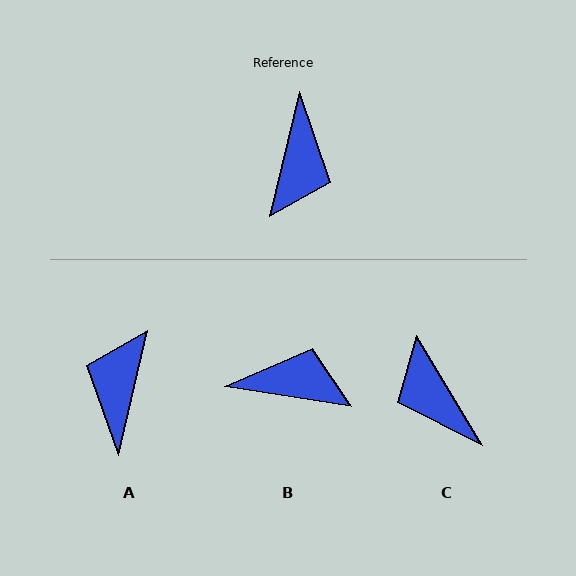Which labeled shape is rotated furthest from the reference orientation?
A, about 179 degrees away.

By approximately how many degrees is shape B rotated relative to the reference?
Approximately 95 degrees counter-clockwise.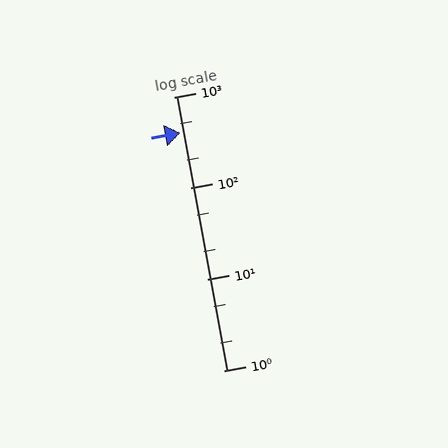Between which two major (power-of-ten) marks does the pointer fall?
The pointer is between 100 and 1000.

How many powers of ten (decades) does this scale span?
The scale spans 3 decades, from 1 to 1000.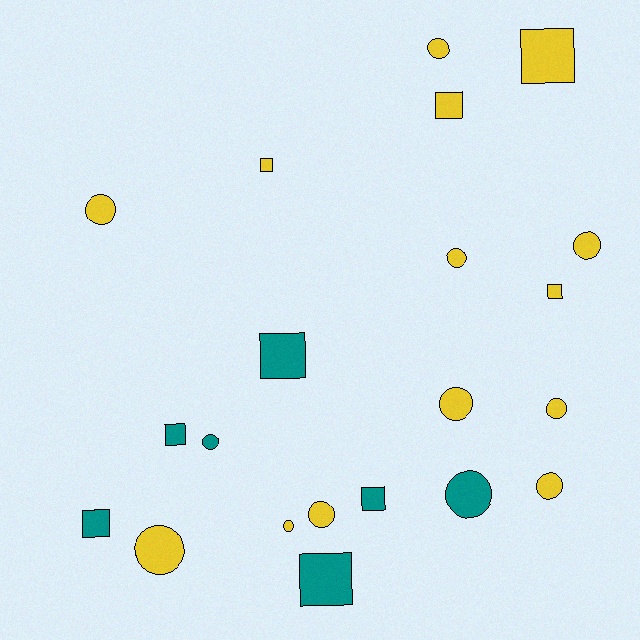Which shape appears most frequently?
Circle, with 12 objects.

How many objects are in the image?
There are 21 objects.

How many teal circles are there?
There are 2 teal circles.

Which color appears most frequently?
Yellow, with 14 objects.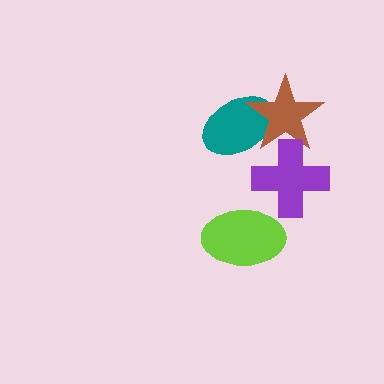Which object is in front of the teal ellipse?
The brown star is in front of the teal ellipse.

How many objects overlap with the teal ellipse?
1 object overlaps with the teal ellipse.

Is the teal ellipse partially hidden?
Yes, it is partially covered by another shape.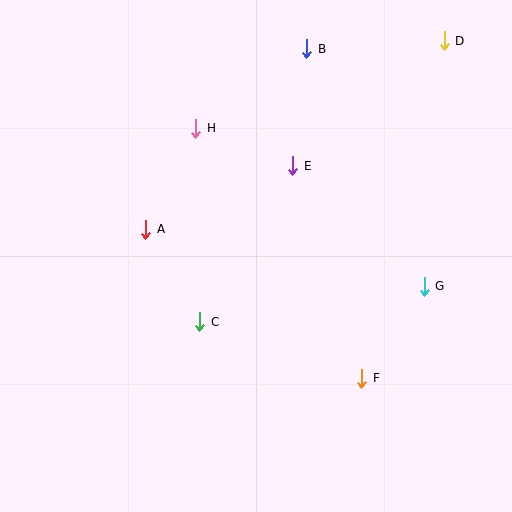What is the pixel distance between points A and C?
The distance between A and C is 107 pixels.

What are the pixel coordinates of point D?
Point D is at (444, 41).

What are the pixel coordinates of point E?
Point E is at (293, 166).